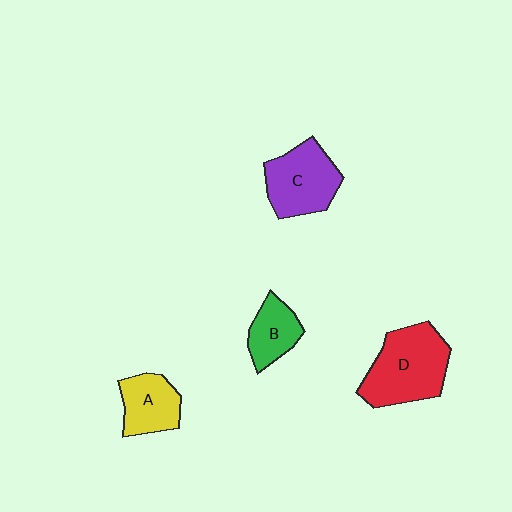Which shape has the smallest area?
Shape B (green).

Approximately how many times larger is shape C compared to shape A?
Approximately 1.4 times.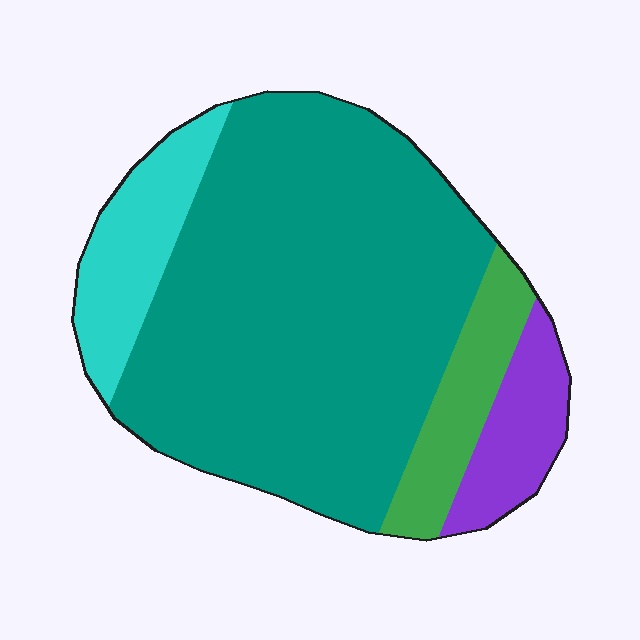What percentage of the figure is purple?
Purple takes up less than a quarter of the figure.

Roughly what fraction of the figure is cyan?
Cyan takes up about one eighth (1/8) of the figure.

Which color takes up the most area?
Teal, at roughly 70%.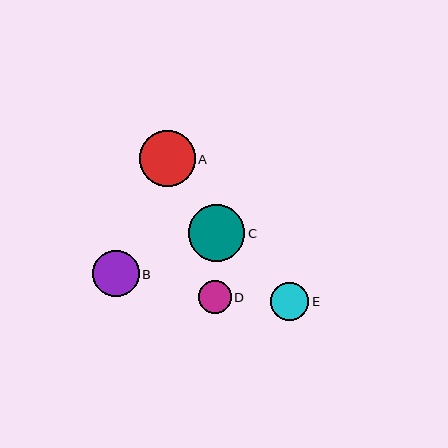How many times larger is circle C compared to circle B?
Circle C is approximately 1.2 times the size of circle B.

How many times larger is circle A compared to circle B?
Circle A is approximately 1.2 times the size of circle B.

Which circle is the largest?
Circle C is the largest with a size of approximately 56 pixels.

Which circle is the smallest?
Circle D is the smallest with a size of approximately 33 pixels.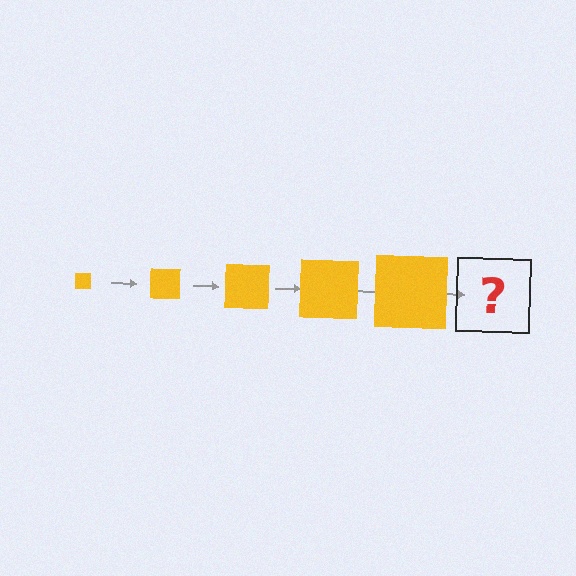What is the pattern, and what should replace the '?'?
The pattern is that the square gets progressively larger each step. The '?' should be a yellow square, larger than the previous one.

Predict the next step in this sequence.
The next step is a yellow square, larger than the previous one.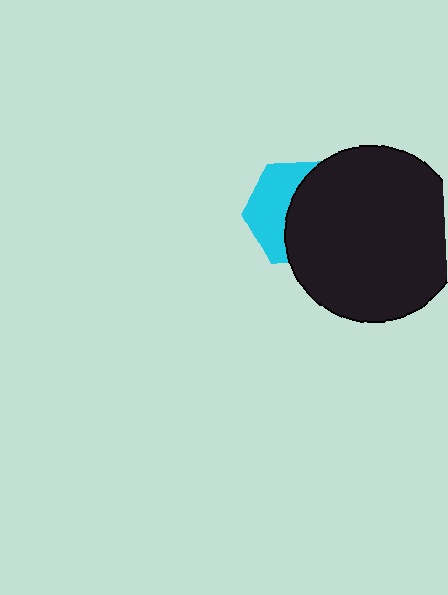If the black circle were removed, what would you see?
You would see the complete cyan hexagon.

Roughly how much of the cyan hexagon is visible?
A small part of it is visible (roughly 44%).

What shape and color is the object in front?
The object in front is a black circle.